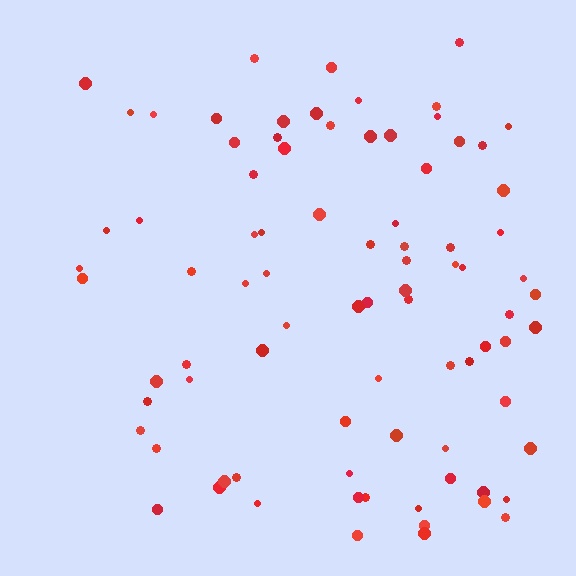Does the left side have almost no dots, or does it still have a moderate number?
Still a moderate number, just noticeably fewer than the right.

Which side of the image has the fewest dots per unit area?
The left.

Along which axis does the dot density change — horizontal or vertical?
Horizontal.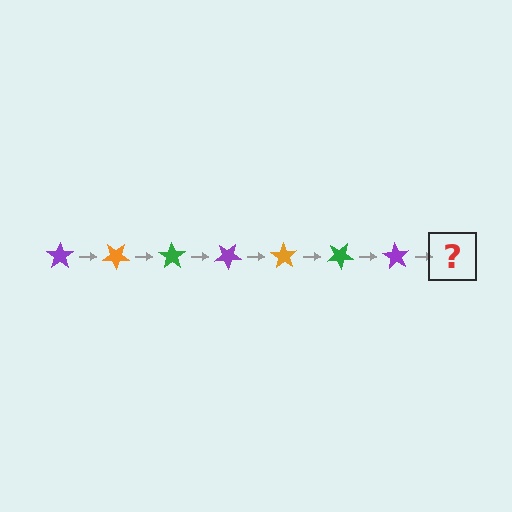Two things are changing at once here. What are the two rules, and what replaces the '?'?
The two rules are that it rotates 35 degrees each step and the color cycles through purple, orange, and green. The '?' should be an orange star, rotated 245 degrees from the start.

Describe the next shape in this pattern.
It should be an orange star, rotated 245 degrees from the start.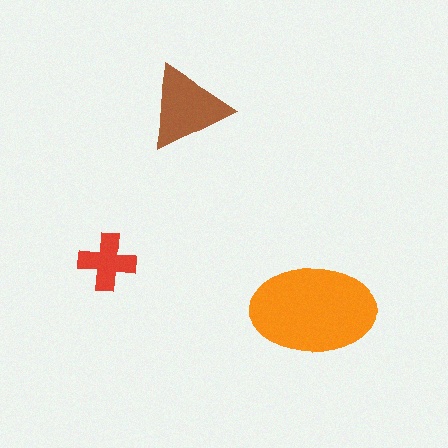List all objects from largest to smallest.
The orange ellipse, the brown triangle, the red cross.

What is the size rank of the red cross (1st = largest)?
3rd.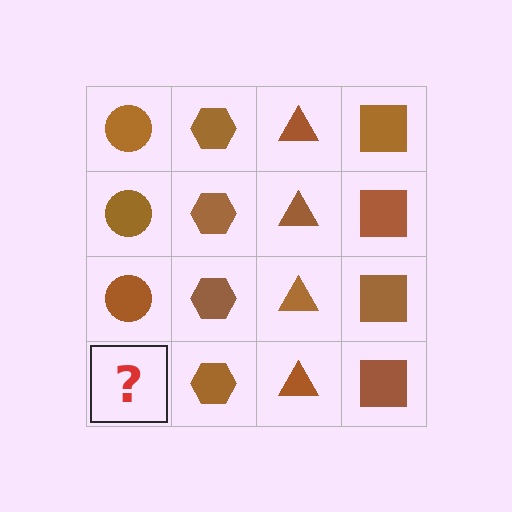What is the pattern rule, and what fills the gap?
The rule is that each column has a consistent shape. The gap should be filled with a brown circle.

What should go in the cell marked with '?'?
The missing cell should contain a brown circle.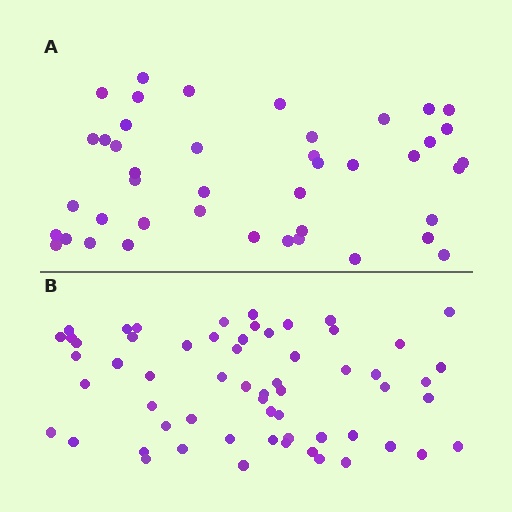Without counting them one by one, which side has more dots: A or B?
Region B (the bottom region) has more dots.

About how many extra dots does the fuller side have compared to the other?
Region B has approximately 15 more dots than region A.